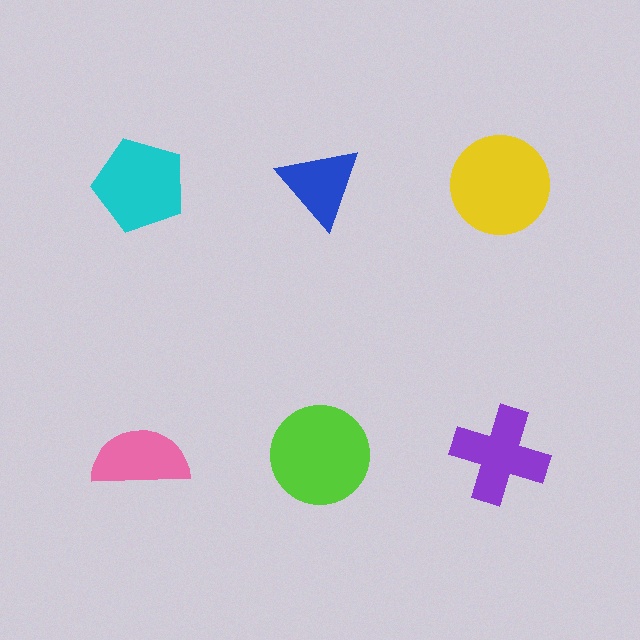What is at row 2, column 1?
A pink semicircle.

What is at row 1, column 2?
A blue triangle.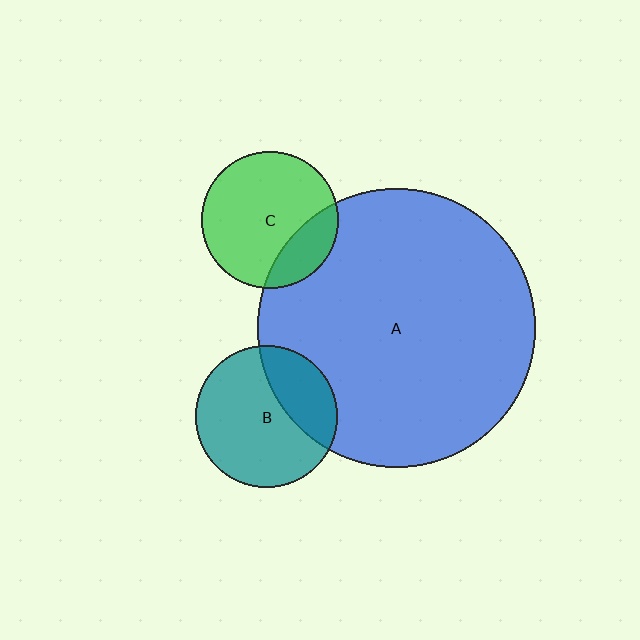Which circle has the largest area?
Circle A (blue).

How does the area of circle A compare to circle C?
Approximately 4.1 times.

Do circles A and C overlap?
Yes.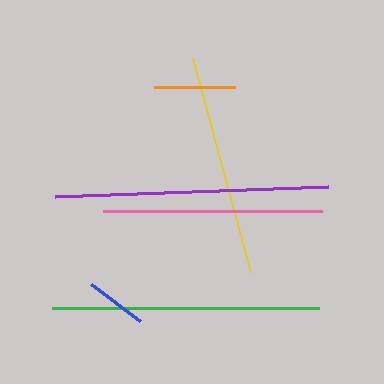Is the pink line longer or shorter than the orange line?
The pink line is longer than the orange line.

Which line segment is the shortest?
The blue line is the shortest at approximately 61 pixels.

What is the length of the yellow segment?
The yellow segment is approximately 221 pixels long.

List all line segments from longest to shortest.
From longest to shortest: purple, green, yellow, pink, orange, blue.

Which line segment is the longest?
The purple line is the longest at approximately 273 pixels.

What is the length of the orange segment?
The orange segment is approximately 81 pixels long.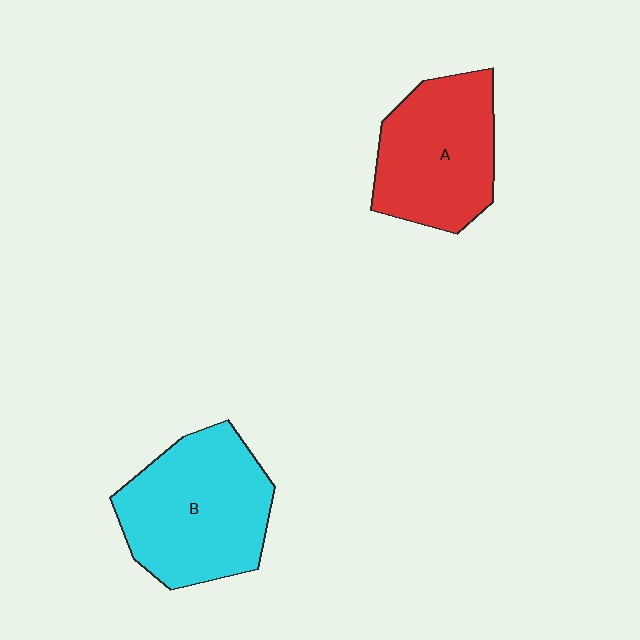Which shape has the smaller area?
Shape A (red).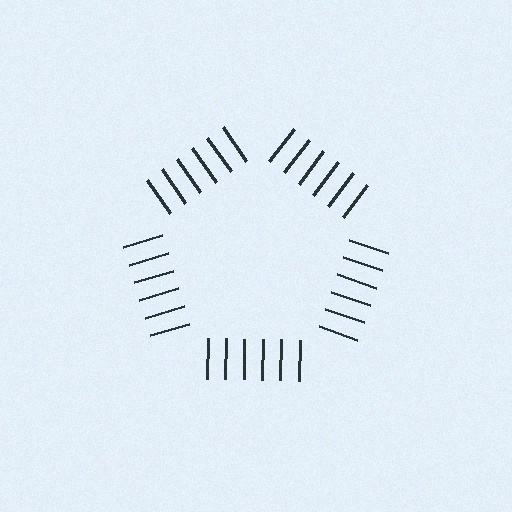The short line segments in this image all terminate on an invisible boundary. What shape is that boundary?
An illusory pentagon — the line segments terminate on its edges but no continuous stroke is drawn.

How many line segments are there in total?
30 — 6 along each of the 5 edges.